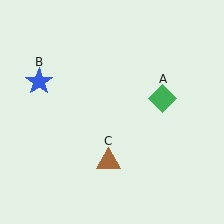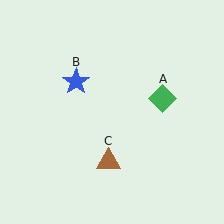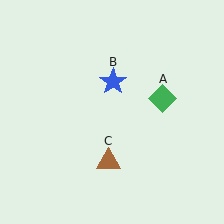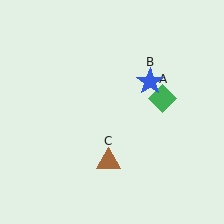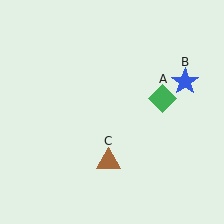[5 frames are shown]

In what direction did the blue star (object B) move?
The blue star (object B) moved right.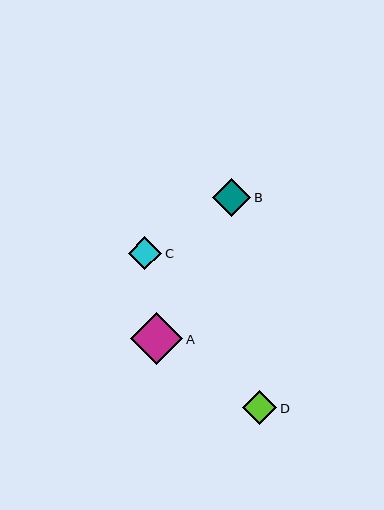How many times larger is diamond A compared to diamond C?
Diamond A is approximately 1.6 times the size of diamond C.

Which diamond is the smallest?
Diamond C is the smallest with a size of approximately 33 pixels.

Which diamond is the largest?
Diamond A is the largest with a size of approximately 52 pixels.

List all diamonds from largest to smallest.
From largest to smallest: A, B, D, C.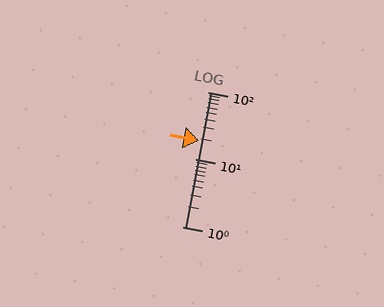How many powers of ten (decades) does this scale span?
The scale spans 2 decades, from 1 to 100.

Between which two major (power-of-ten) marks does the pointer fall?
The pointer is between 10 and 100.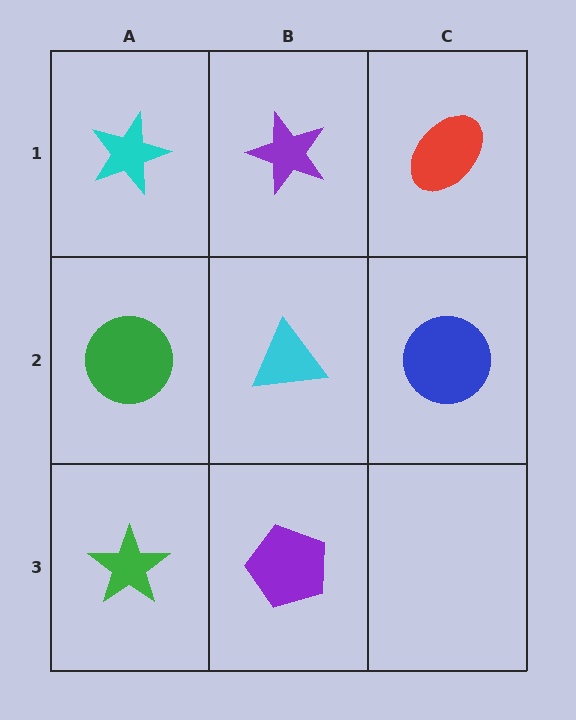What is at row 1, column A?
A cyan star.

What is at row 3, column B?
A purple pentagon.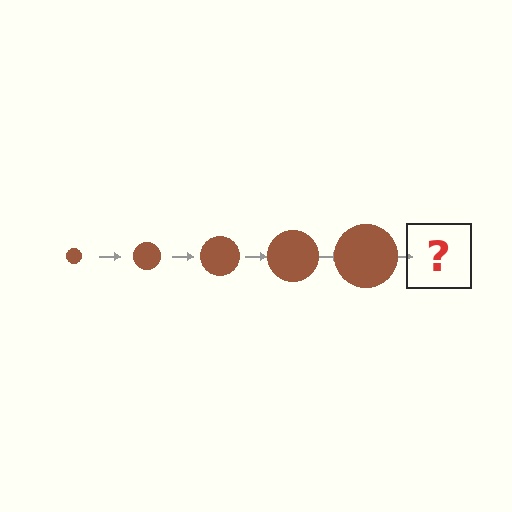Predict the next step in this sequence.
The next step is a brown circle, larger than the previous one.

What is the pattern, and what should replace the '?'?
The pattern is that the circle gets progressively larger each step. The '?' should be a brown circle, larger than the previous one.